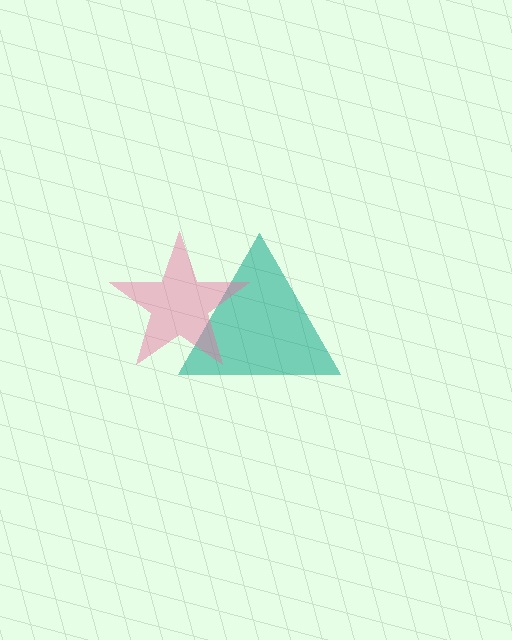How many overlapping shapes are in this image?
There are 2 overlapping shapes in the image.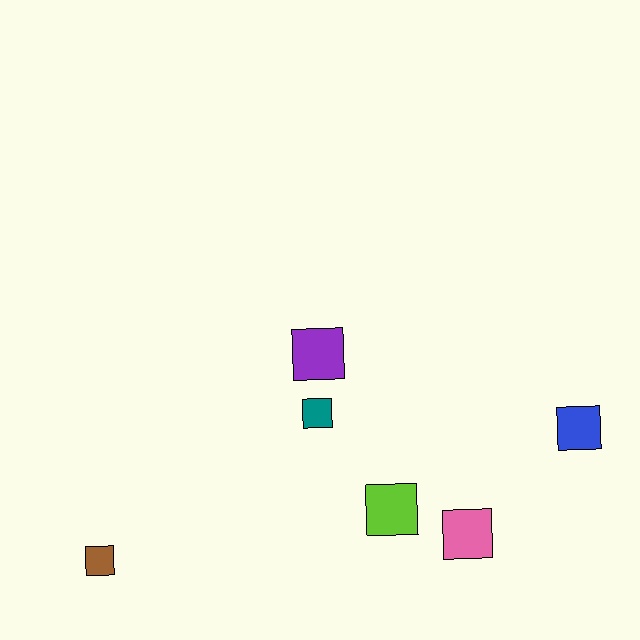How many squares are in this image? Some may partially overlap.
There are 6 squares.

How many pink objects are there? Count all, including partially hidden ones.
There is 1 pink object.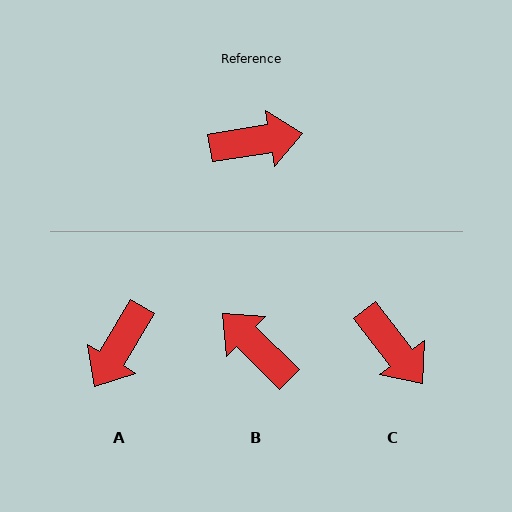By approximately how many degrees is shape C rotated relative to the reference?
Approximately 61 degrees clockwise.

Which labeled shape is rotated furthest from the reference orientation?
A, about 130 degrees away.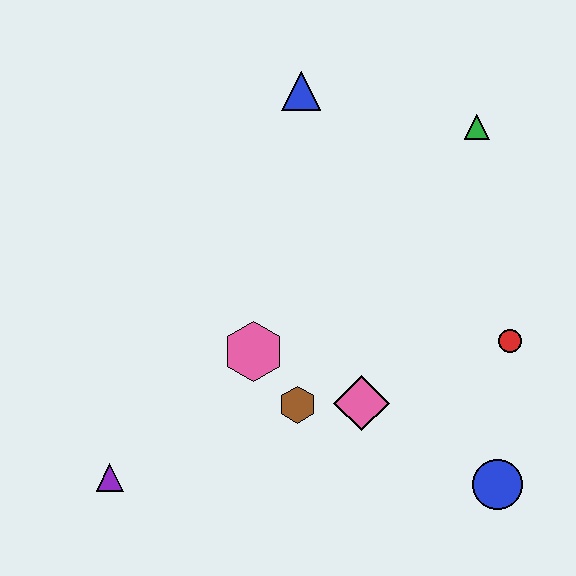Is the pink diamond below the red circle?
Yes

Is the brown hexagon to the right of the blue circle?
No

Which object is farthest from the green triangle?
The purple triangle is farthest from the green triangle.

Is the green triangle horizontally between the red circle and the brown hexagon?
Yes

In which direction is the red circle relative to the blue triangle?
The red circle is below the blue triangle.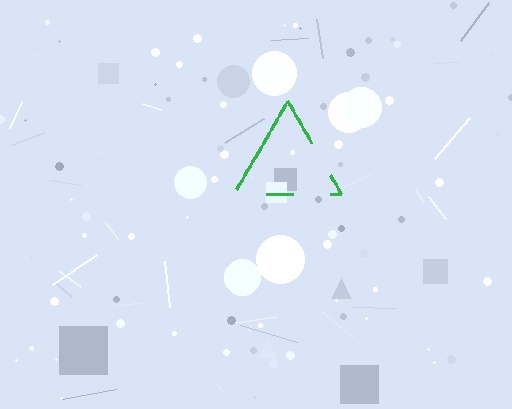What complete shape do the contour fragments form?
The contour fragments form a triangle.